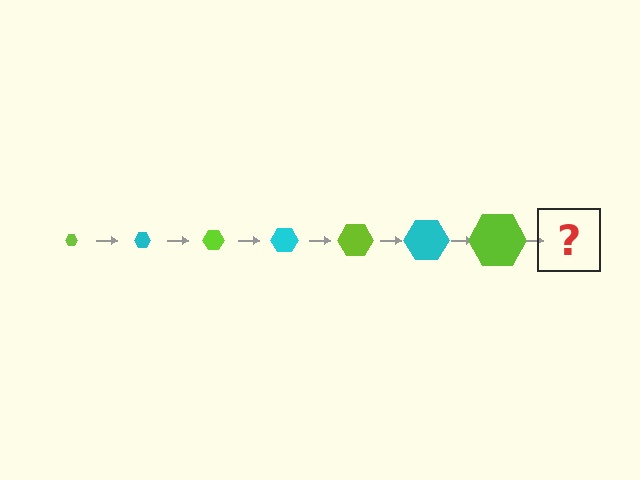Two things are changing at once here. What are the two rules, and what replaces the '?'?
The two rules are that the hexagon grows larger each step and the color cycles through lime and cyan. The '?' should be a cyan hexagon, larger than the previous one.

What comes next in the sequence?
The next element should be a cyan hexagon, larger than the previous one.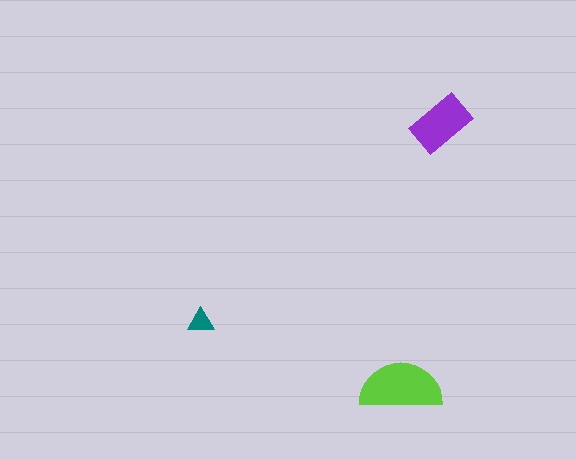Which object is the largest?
The lime semicircle.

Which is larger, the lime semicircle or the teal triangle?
The lime semicircle.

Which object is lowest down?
The lime semicircle is bottommost.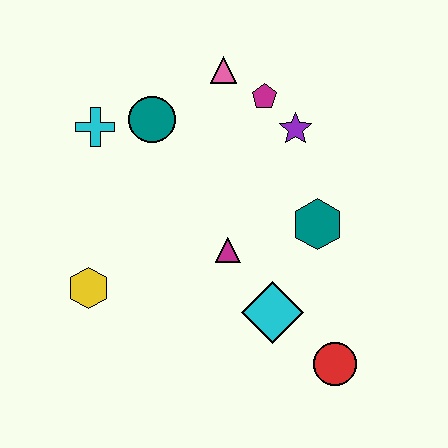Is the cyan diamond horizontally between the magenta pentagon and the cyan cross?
No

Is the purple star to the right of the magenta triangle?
Yes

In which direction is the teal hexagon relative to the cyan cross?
The teal hexagon is to the right of the cyan cross.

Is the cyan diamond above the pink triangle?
No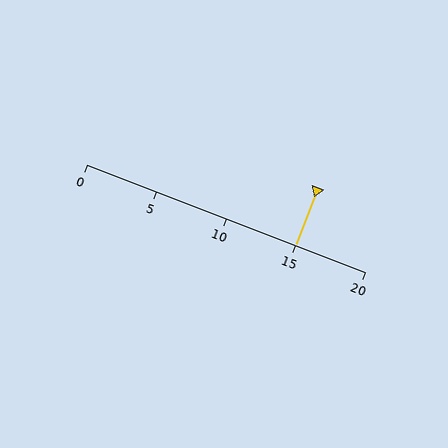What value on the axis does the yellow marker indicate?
The marker indicates approximately 15.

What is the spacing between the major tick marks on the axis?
The major ticks are spaced 5 apart.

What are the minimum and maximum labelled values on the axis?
The axis runs from 0 to 20.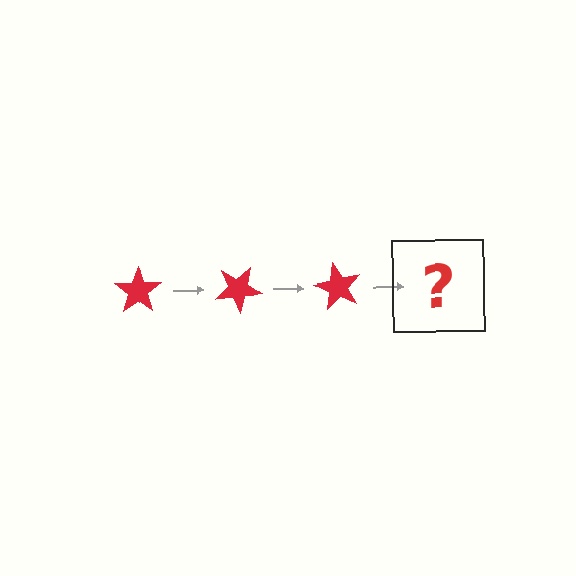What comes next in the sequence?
The next element should be a red star rotated 90 degrees.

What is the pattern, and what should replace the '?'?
The pattern is that the star rotates 30 degrees each step. The '?' should be a red star rotated 90 degrees.